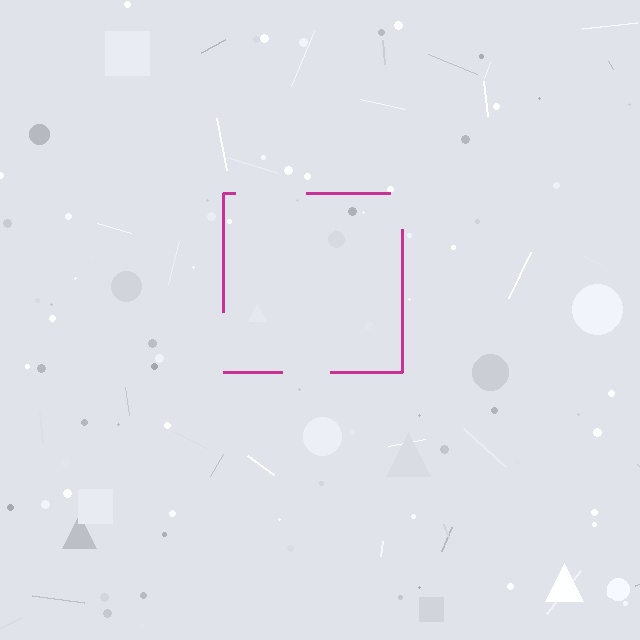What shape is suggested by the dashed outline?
The dashed outline suggests a square.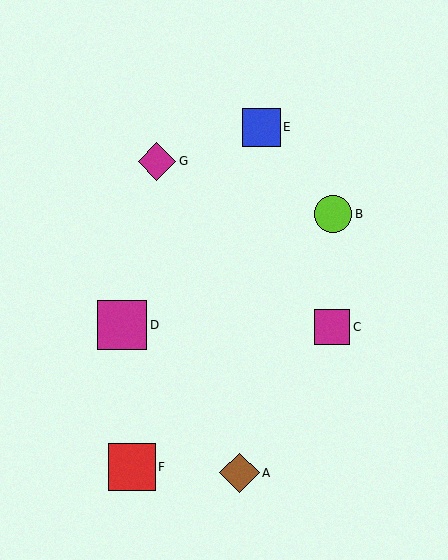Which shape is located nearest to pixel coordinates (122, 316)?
The magenta square (labeled D) at (122, 325) is nearest to that location.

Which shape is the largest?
The magenta square (labeled D) is the largest.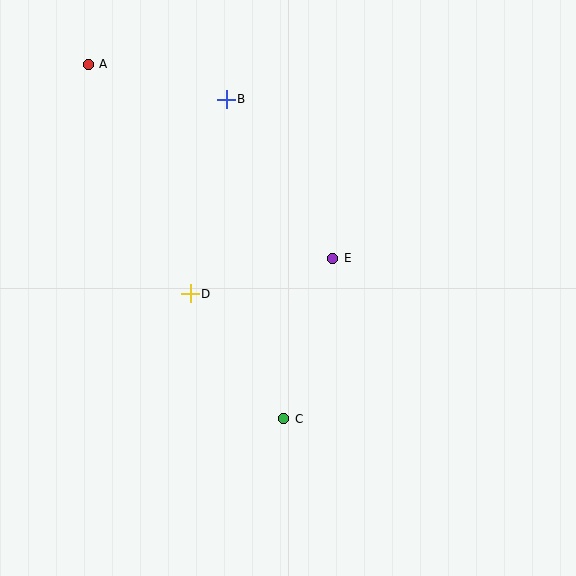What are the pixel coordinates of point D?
Point D is at (190, 294).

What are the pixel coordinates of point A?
Point A is at (88, 64).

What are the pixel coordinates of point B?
Point B is at (226, 99).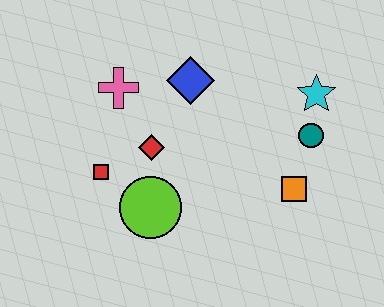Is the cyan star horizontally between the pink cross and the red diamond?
No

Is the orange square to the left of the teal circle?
Yes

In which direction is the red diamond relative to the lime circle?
The red diamond is above the lime circle.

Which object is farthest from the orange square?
The pink cross is farthest from the orange square.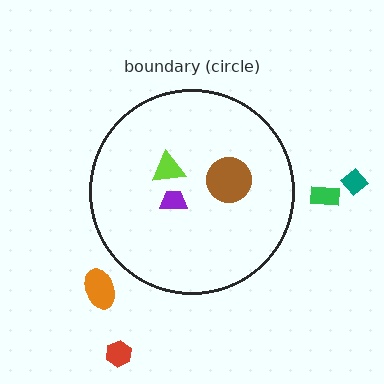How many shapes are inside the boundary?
3 inside, 4 outside.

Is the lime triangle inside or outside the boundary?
Inside.